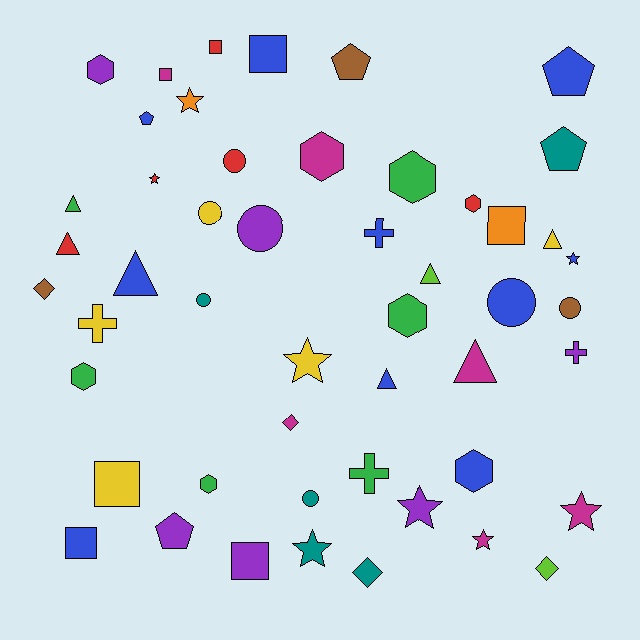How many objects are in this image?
There are 50 objects.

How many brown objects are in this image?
There are 3 brown objects.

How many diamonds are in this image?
There are 4 diamonds.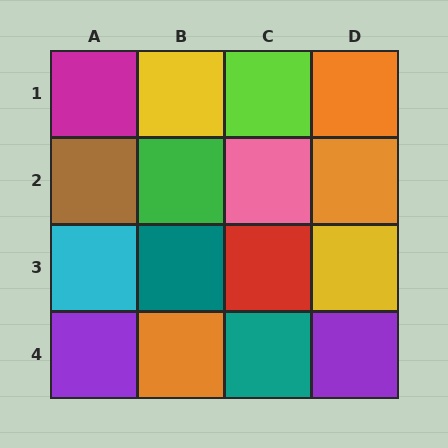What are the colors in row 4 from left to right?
Purple, orange, teal, purple.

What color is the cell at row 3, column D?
Yellow.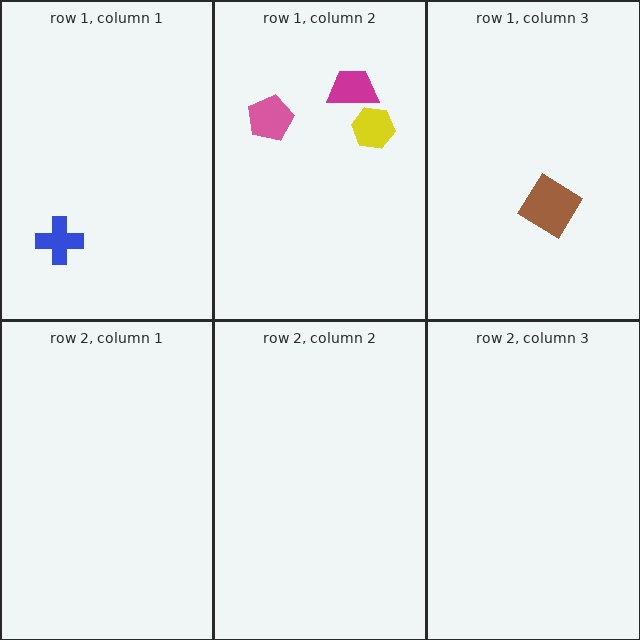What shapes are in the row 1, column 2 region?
The magenta trapezoid, the pink pentagon, the yellow hexagon.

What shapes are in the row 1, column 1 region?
The blue cross.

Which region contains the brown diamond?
The row 1, column 3 region.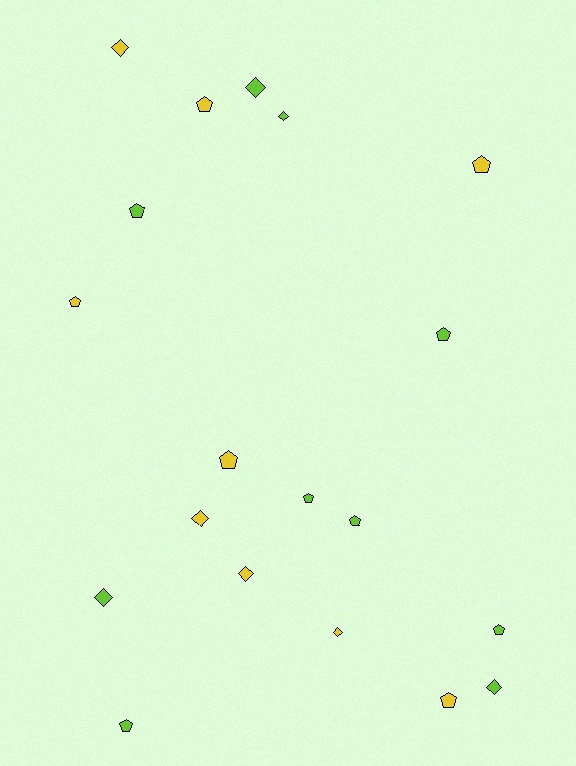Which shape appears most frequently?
Pentagon, with 11 objects.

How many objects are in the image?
There are 19 objects.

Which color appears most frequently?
Lime, with 10 objects.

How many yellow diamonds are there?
There are 4 yellow diamonds.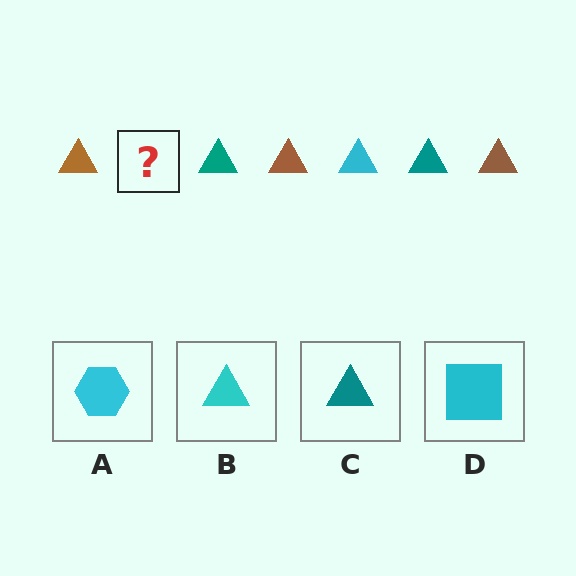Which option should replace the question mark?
Option B.